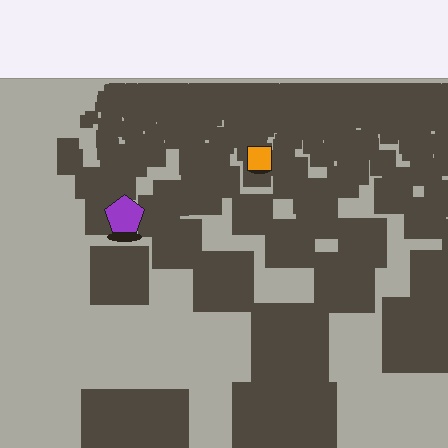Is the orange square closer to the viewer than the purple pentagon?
No. The purple pentagon is closer — you can tell from the texture gradient: the ground texture is coarser near it.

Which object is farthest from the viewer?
The orange square is farthest from the viewer. It appears smaller and the ground texture around it is denser.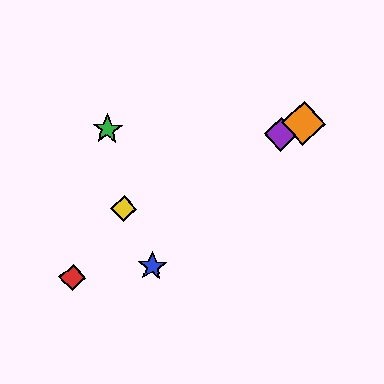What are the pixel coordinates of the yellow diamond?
The yellow diamond is at (124, 209).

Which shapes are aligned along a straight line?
The yellow diamond, the purple diamond, the orange diamond are aligned along a straight line.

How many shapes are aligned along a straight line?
3 shapes (the yellow diamond, the purple diamond, the orange diamond) are aligned along a straight line.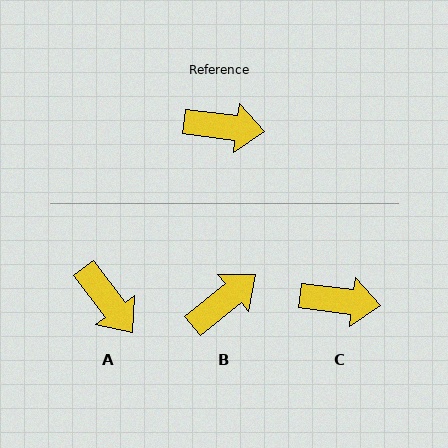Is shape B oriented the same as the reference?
No, it is off by about 46 degrees.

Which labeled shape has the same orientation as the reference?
C.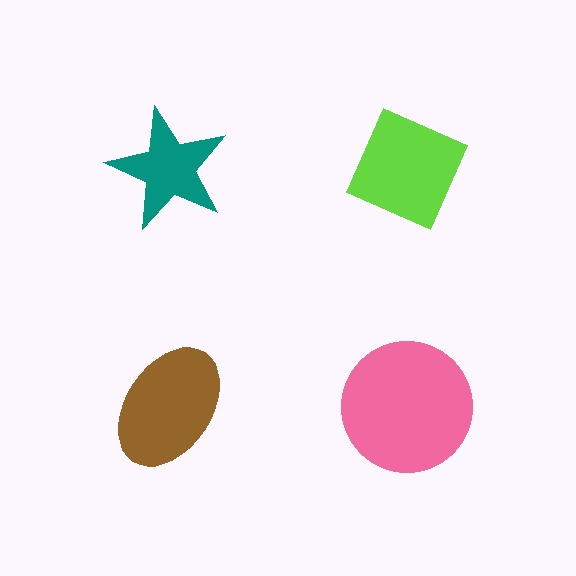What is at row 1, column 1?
A teal star.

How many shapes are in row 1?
2 shapes.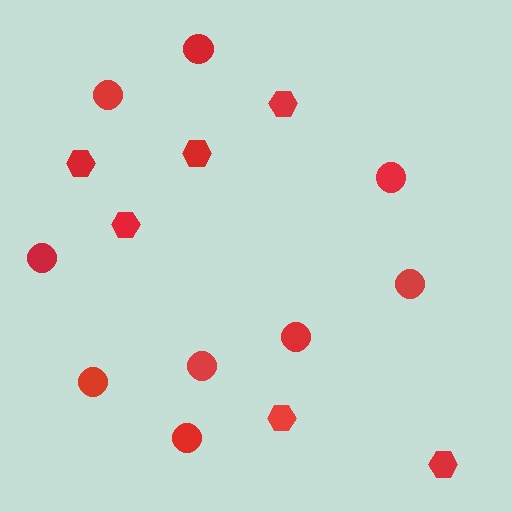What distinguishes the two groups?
There are 2 groups: one group of hexagons (6) and one group of circles (9).